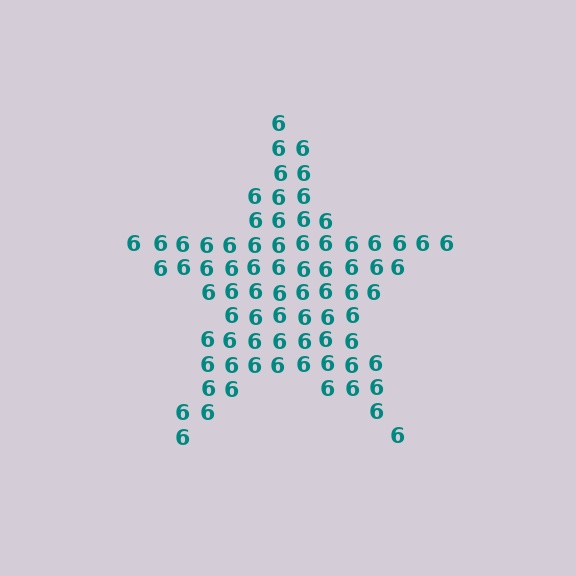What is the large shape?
The large shape is a star.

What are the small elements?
The small elements are digit 6's.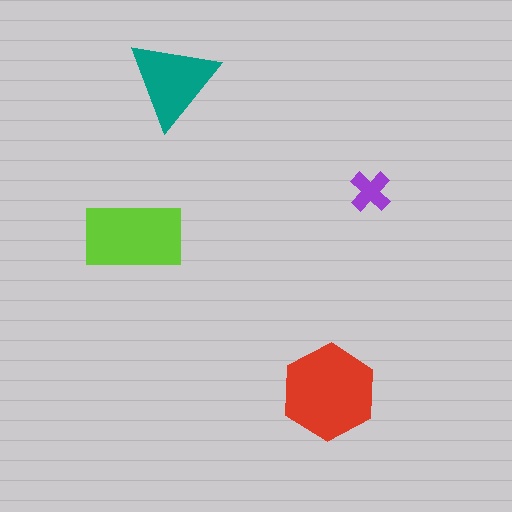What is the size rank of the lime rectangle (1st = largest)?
2nd.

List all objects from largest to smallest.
The red hexagon, the lime rectangle, the teal triangle, the purple cross.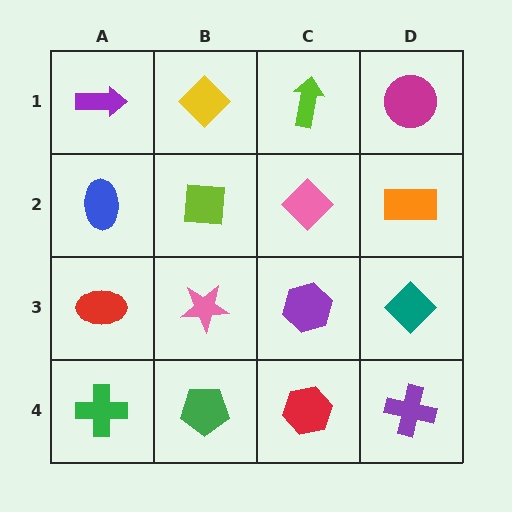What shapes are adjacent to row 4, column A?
A red ellipse (row 3, column A), a green pentagon (row 4, column B).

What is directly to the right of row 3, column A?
A pink star.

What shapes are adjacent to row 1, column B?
A lime square (row 2, column B), a purple arrow (row 1, column A), a lime arrow (row 1, column C).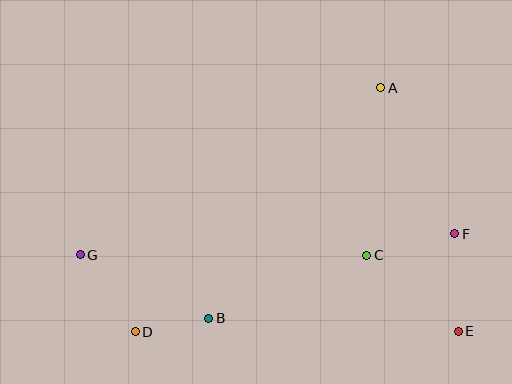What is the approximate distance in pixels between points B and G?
The distance between B and G is approximately 143 pixels.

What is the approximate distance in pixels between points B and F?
The distance between B and F is approximately 260 pixels.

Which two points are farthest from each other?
Points E and G are farthest from each other.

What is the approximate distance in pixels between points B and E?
The distance between B and E is approximately 250 pixels.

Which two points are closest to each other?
Points B and D are closest to each other.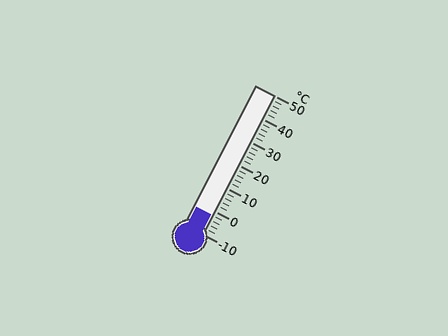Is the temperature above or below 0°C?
The temperature is below 0°C.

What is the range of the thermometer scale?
The thermometer scale ranges from -10°C to 50°C.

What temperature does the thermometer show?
The thermometer shows approximately -2°C.